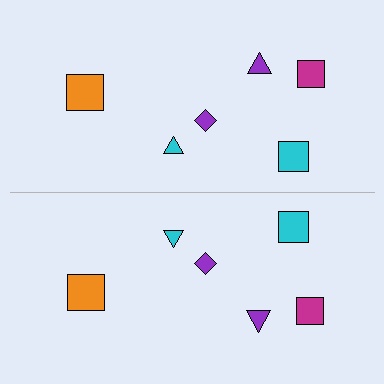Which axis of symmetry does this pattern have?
The pattern has a horizontal axis of symmetry running through the center of the image.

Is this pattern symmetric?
Yes, this pattern has bilateral (reflection) symmetry.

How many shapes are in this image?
There are 12 shapes in this image.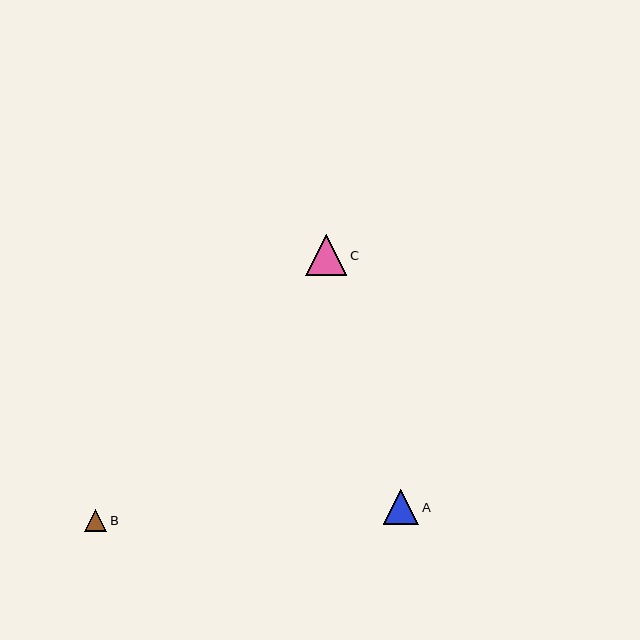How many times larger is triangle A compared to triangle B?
Triangle A is approximately 1.6 times the size of triangle B.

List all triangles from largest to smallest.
From largest to smallest: C, A, B.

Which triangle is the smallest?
Triangle B is the smallest with a size of approximately 22 pixels.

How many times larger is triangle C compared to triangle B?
Triangle C is approximately 1.9 times the size of triangle B.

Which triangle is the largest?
Triangle C is the largest with a size of approximately 41 pixels.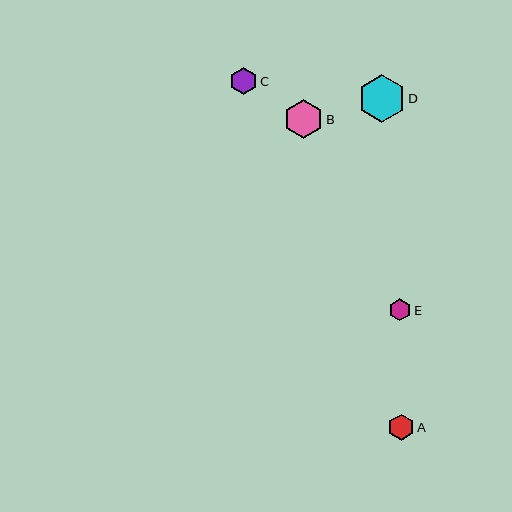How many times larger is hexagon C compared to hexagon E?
Hexagon C is approximately 1.3 times the size of hexagon E.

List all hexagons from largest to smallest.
From largest to smallest: D, B, C, A, E.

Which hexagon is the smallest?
Hexagon E is the smallest with a size of approximately 21 pixels.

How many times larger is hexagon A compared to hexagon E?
Hexagon A is approximately 1.2 times the size of hexagon E.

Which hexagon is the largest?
Hexagon D is the largest with a size of approximately 47 pixels.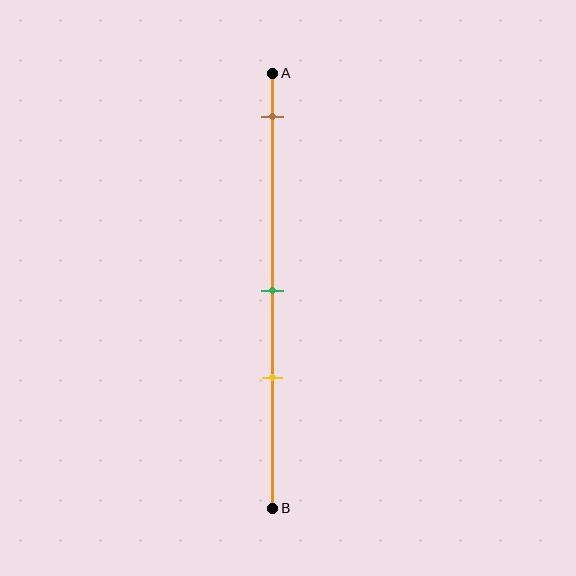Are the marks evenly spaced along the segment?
No, the marks are not evenly spaced.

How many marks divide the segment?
There are 3 marks dividing the segment.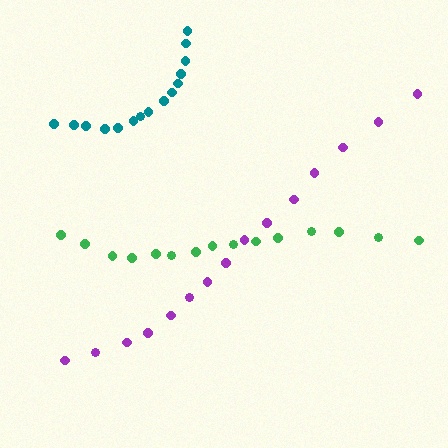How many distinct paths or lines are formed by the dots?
There are 3 distinct paths.